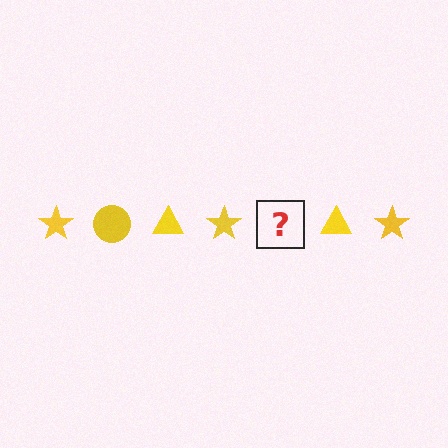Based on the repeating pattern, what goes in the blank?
The blank should be a yellow circle.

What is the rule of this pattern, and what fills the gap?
The rule is that the pattern cycles through star, circle, triangle shapes in yellow. The gap should be filled with a yellow circle.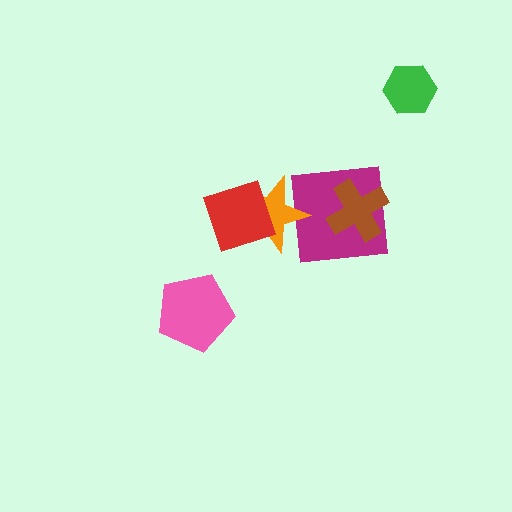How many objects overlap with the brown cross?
1 object overlaps with the brown cross.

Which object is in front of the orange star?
The red square is in front of the orange star.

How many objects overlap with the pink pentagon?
0 objects overlap with the pink pentagon.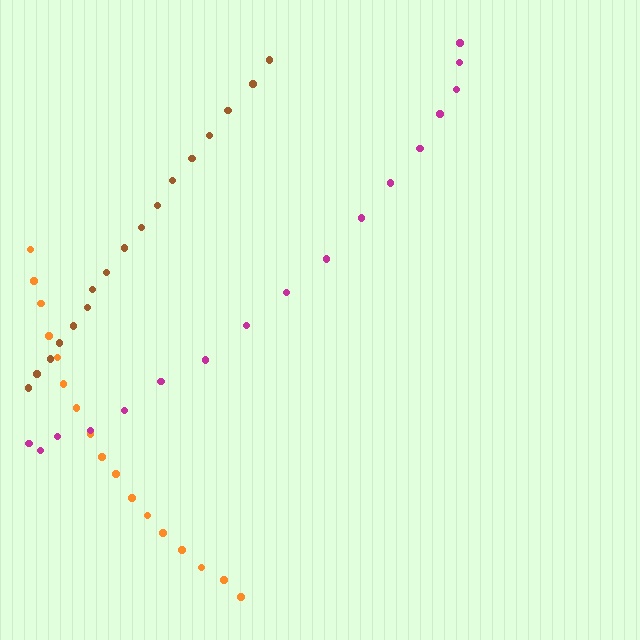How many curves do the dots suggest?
There are 3 distinct paths.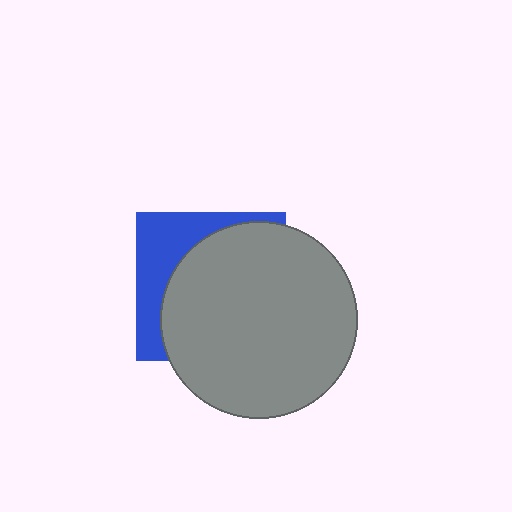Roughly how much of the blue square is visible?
A small part of it is visible (roughly 32%).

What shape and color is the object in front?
The object in front is a gray circle.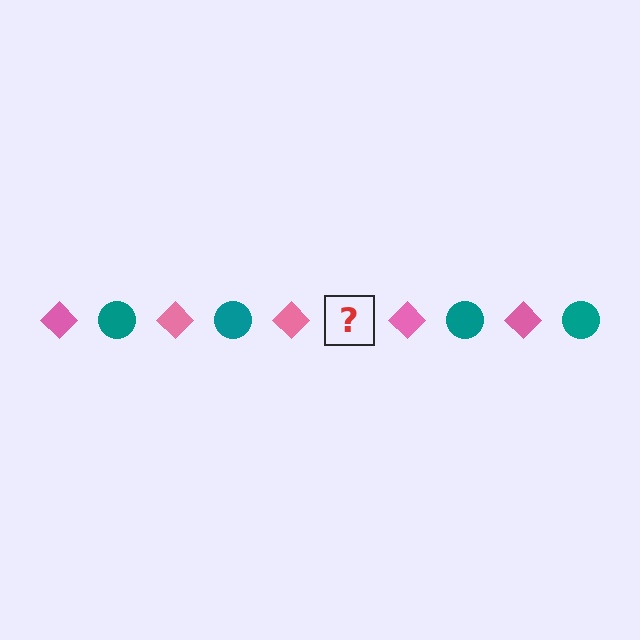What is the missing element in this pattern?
The missing element is a teal circle.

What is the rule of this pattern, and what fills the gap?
The rule is that the pattern alternates between pink diamond and teal circle. The gap should be filled with a teal circle.